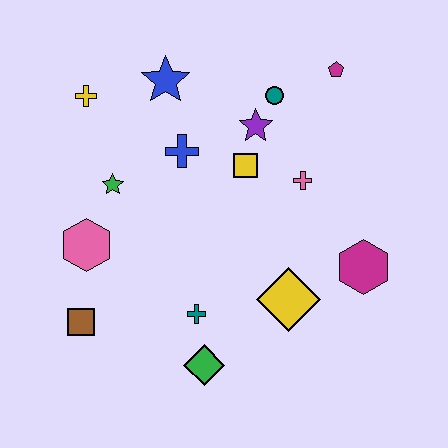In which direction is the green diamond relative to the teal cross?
The green diamond is below the teal cross.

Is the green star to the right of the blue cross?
No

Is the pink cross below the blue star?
Yes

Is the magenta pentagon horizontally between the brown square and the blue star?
No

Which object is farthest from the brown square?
The magenta pentagon is farthest from the brown square.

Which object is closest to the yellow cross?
The blue star is closest to the yellow cross.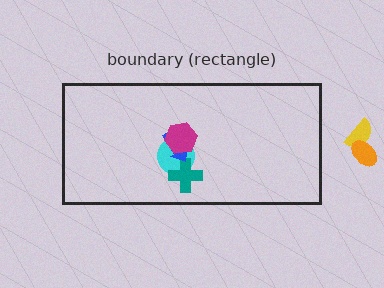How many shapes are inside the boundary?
4 inside, 2 outside.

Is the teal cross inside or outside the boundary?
Inside.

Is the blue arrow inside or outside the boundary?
Inside.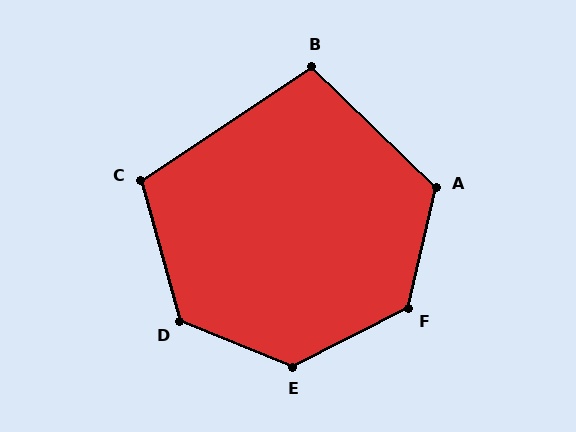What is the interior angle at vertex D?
Approximately 127 degrees (obtuse).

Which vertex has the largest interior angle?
E, at approximately 131 degrees.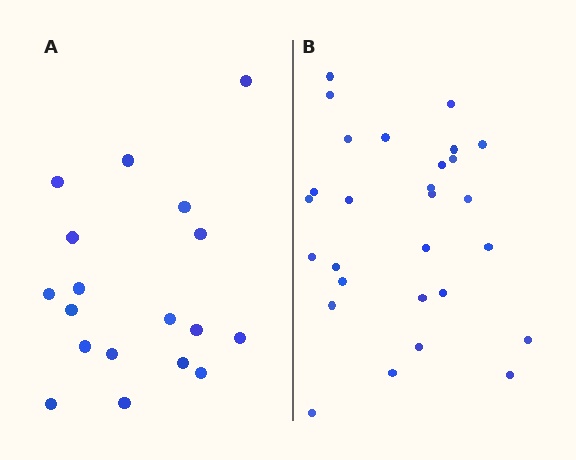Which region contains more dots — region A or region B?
Region B (the right region) has more dots.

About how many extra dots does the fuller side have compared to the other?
Region B has roughly 10 or so more dots than region A.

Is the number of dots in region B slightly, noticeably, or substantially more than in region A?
Region B has substantially more. The ratio is roughly 1.6 to 1.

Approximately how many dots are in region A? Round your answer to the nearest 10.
About 20 dots. (The exact count is 18, which rounds to 20.)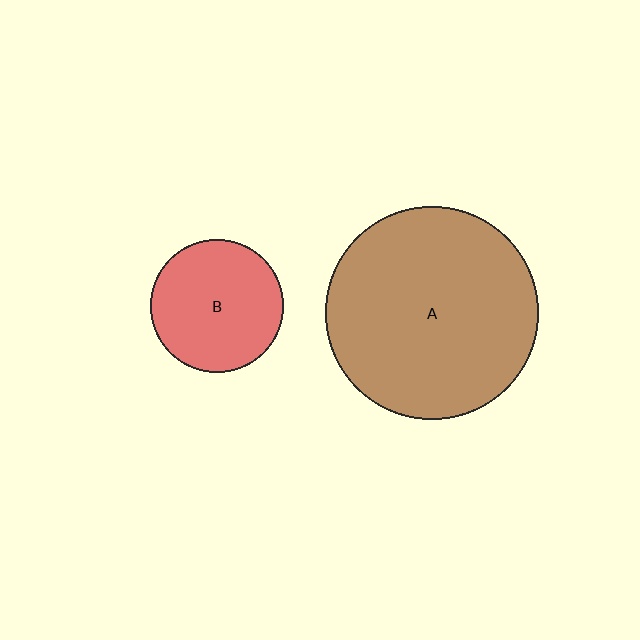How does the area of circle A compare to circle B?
Approximately 2.6 times.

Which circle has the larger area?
Circle A (brown).